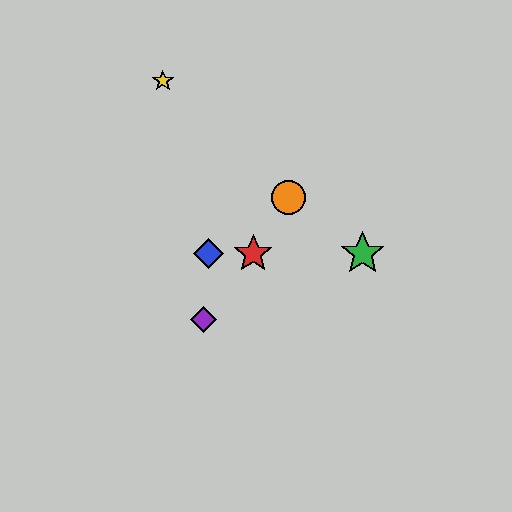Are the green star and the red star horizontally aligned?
Yes, both are at y≈254.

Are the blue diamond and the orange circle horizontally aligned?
No, the blue diamond is at y≈254 and the orange circle is at y≈198.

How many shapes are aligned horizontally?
3 shapes (the red star, the blue diamond, the green star) are aligned horizontally.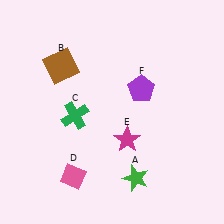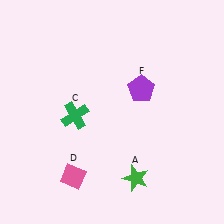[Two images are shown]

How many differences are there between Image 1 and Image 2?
There are 2 differences between the two images.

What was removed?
The magenta star (E), the brown square (B) were removed in Image 2.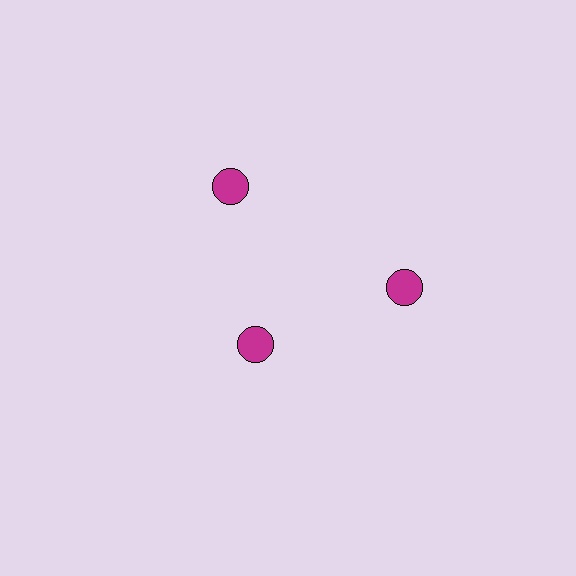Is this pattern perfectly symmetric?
No. The 3 magenta circles are arranged in a ring, but one element near the 7 o'clock position is pulled inward toward the center, breaking the 3-fold rotational symmetry.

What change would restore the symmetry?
The symmetry would be restored by moving it outward, back onto the ring so that all 3 circles sit at equal angles and equal distance from the center.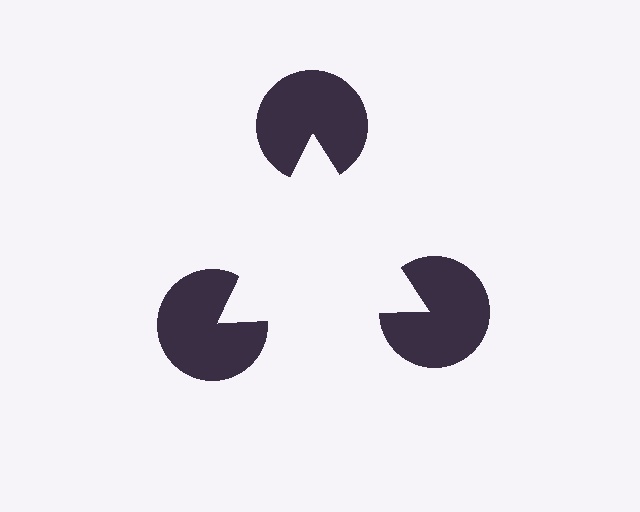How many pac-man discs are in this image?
There are 3 — one at each vertex of the illusory triangle.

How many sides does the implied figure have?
3 sides.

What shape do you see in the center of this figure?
An illusory triangle — its edges are inferred from the aligned wedge cuts in the pac-man discs, not physically drawn.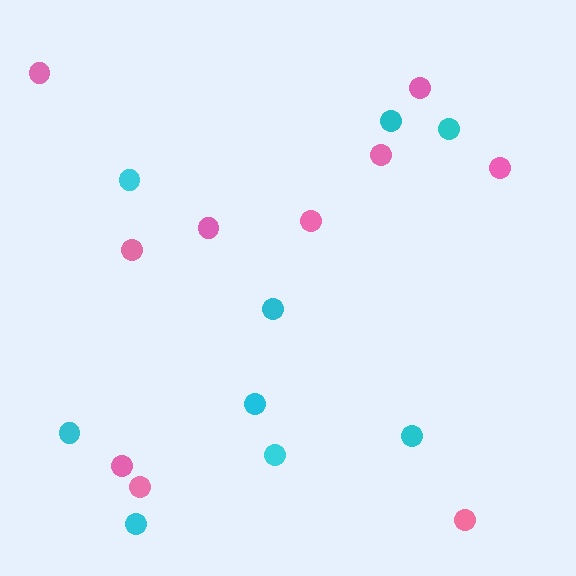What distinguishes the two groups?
There are 2 groups: one group of cyan circles (9) and one group of pink circles (10).